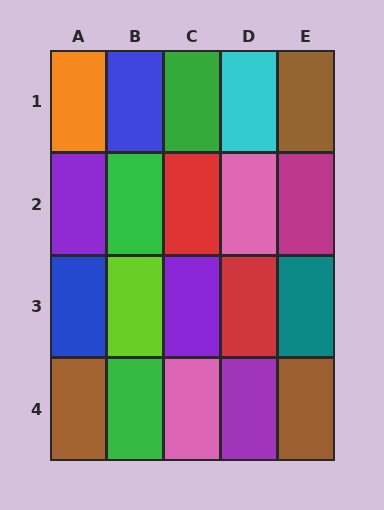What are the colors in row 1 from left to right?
Orange, blue, green, cyan, brown.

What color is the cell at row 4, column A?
Brown.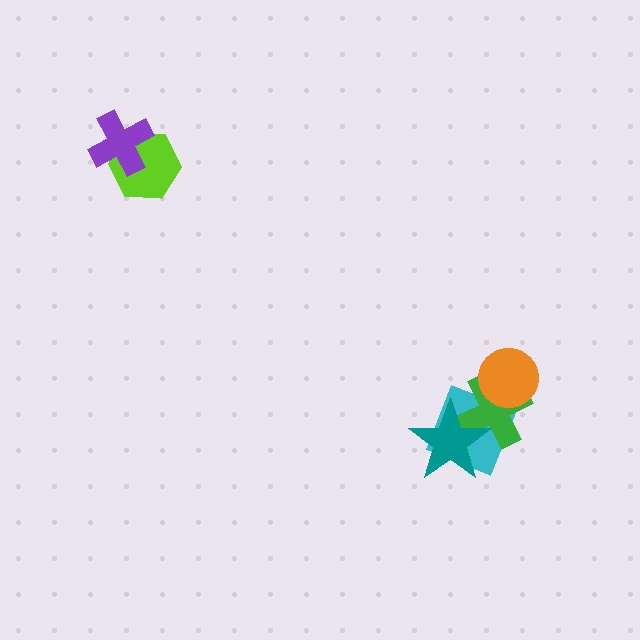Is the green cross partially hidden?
Yes, it is partially covered by another shape.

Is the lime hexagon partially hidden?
Yes, it is partially covered by another shape.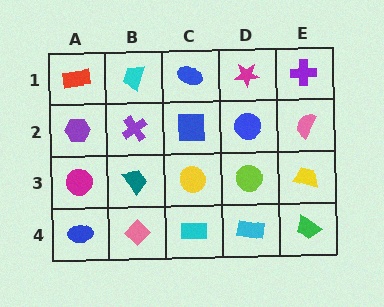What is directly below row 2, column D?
A lime circle.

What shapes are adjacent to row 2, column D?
A magenta star (row 1, column D), a lime circle (row 3, column D), a blue square (row 2, column C), a pink semicircle (row 2, column E).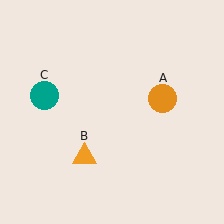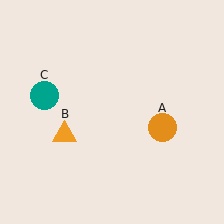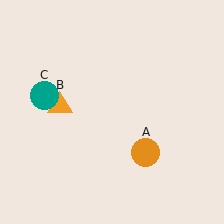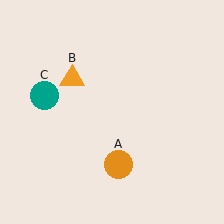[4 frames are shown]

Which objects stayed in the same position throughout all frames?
Teal circle (object C) remained stationary.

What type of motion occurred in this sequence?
The orange circle (object A), orange triangle (object B) rotated clockwise around the center of the scene.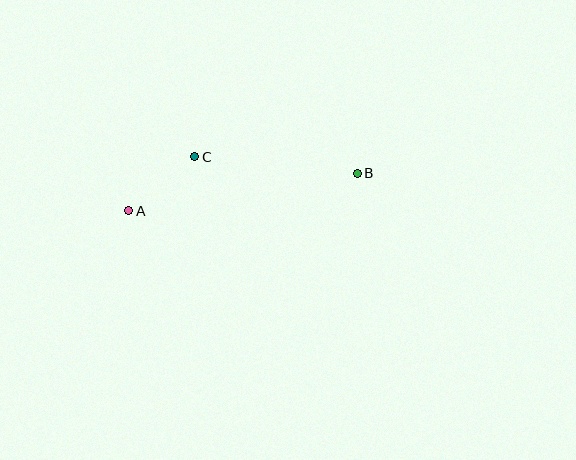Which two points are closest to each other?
Points A and C are closest to each other.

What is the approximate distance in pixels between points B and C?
The distance between B and C is approximately 163 pixels.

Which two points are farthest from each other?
Points A and B are farthest from each other.